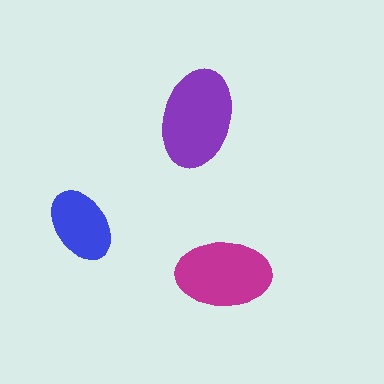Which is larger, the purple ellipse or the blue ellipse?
The purple one.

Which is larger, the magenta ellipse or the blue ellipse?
The magenta one.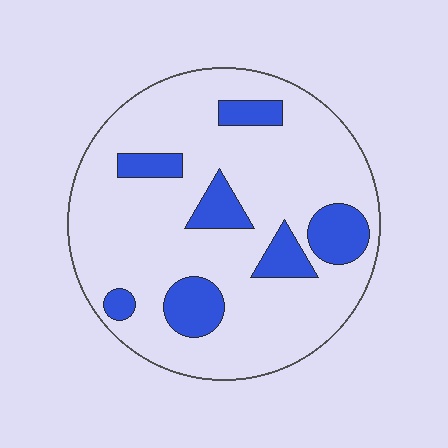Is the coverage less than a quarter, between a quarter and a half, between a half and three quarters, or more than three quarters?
Less than a quarter.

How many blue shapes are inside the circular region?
7.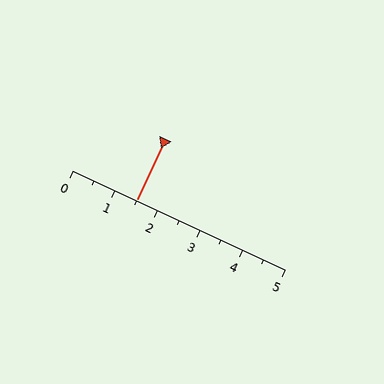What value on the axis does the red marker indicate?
The marker indicates approximately 1.5.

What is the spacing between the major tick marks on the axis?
The major ticks are spaced 1 apart.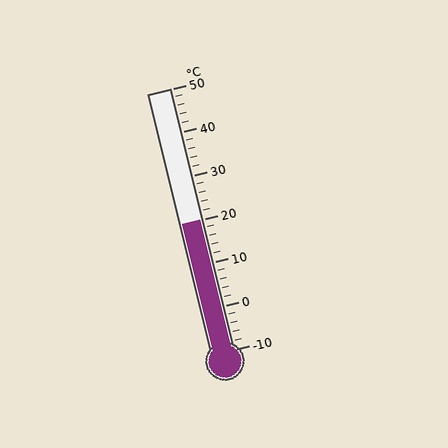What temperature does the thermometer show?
The thermometer shows approximately 20°C.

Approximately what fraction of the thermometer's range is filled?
The thermometer is filled to approximately 50% of its range.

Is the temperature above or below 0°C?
The temperature is above 0°C.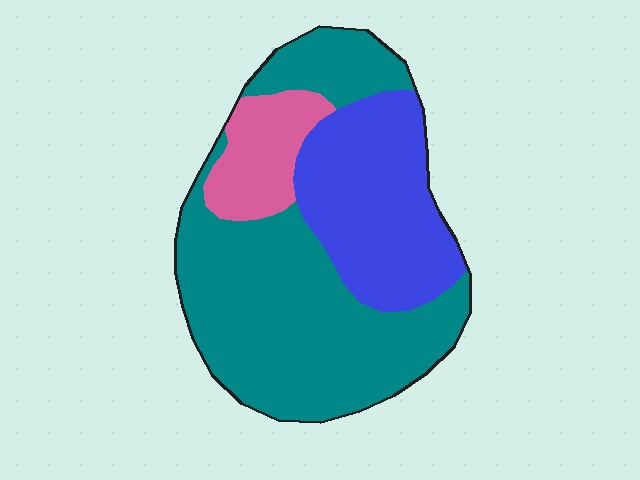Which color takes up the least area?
Pink, at roughly 10%.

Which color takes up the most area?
Teal, at roughly 55%.